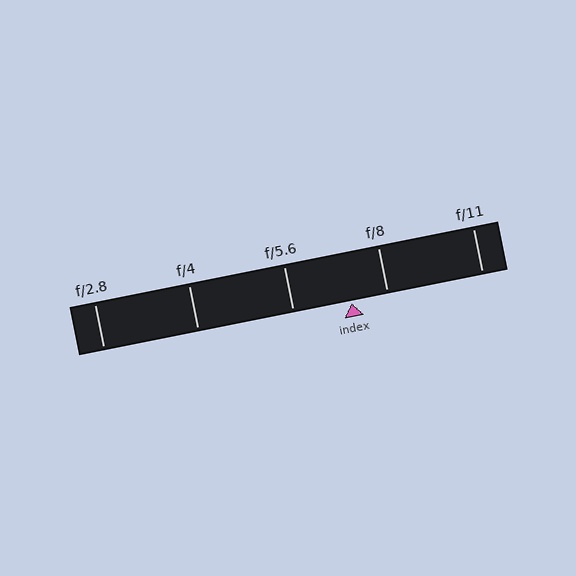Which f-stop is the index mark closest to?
The index mark is closest to f/8.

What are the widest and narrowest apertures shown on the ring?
The widest aperture shown is f/2.8 and the narrowest is f/11.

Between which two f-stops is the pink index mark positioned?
The index mark is between f/5.6 and f/8.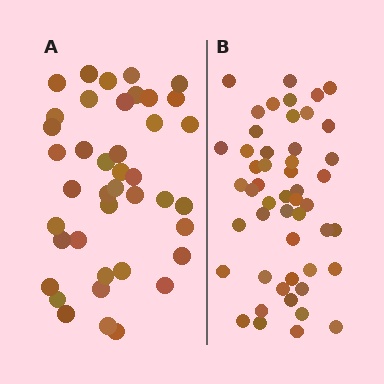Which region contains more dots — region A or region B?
Region B (the right region) has more dots.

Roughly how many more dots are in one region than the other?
Region B has roughly 8 or so more dots than region A.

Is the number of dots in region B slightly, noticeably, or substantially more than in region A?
Region B has only slightly more — the two regions are fairly close. The ratio is roughly 1.2 to 1.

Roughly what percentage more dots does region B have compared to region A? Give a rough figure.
About 20% more.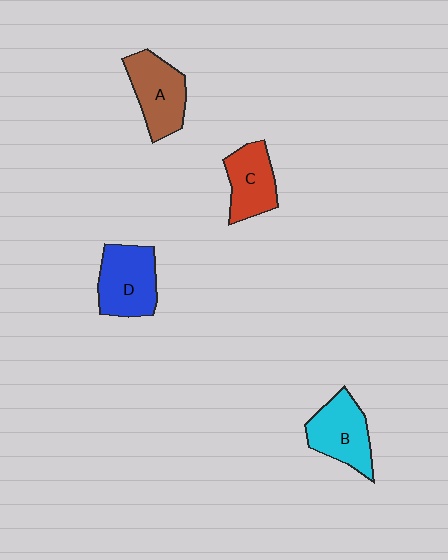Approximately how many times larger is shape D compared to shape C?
Approximately 1.2 times.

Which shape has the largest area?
Shape D (blue).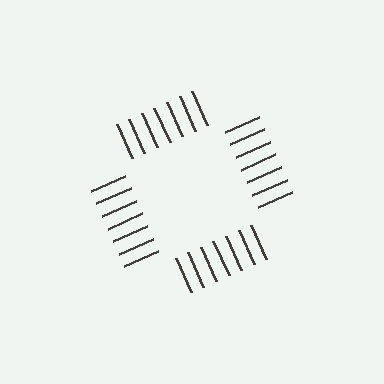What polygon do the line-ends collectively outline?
An illusory square — the line segments terminate on its edges but no continuous stroke is drawn.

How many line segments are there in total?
28 — 7 along each of the 4 edges.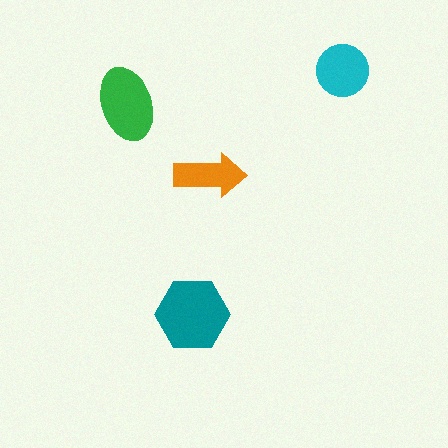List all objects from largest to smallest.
The teal hexagon, the green ellipse, the cyan circle, the orange arrow.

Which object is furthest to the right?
The cyan circle is rightmost.